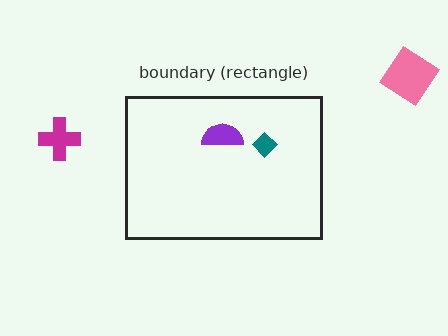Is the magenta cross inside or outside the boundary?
Outside.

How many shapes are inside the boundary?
2 inside, 2 outside.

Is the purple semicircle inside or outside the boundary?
Inside.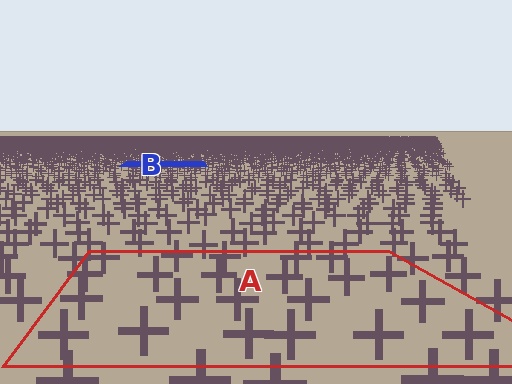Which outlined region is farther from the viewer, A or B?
Region B is farther from the viewer — the texture elements inside it appear smaller and more densely packed.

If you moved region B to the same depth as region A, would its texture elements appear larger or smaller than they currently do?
They would appear larger. At a closer depth, the same texture elements are projected at a bigger on-screen size.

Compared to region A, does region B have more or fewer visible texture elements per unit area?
Region B has more texture elements per unit area — they are packed more densely because it is farther away.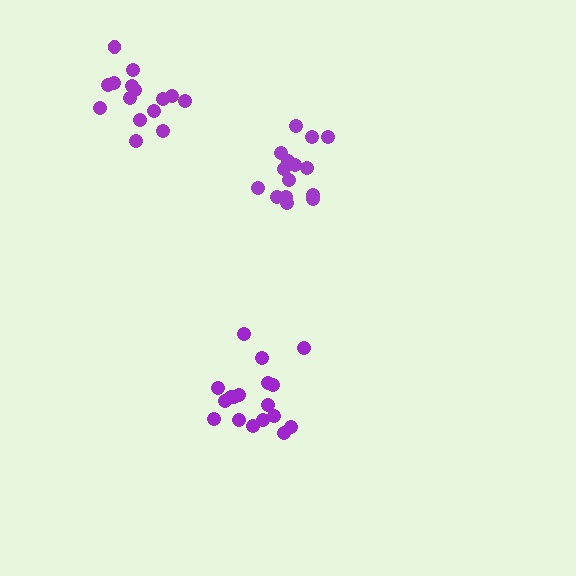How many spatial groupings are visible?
There are 3 spatial groupings.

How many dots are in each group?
Group 1: 15 dots, Group 2: 16 dots, Group 3: 18 dots (49 total).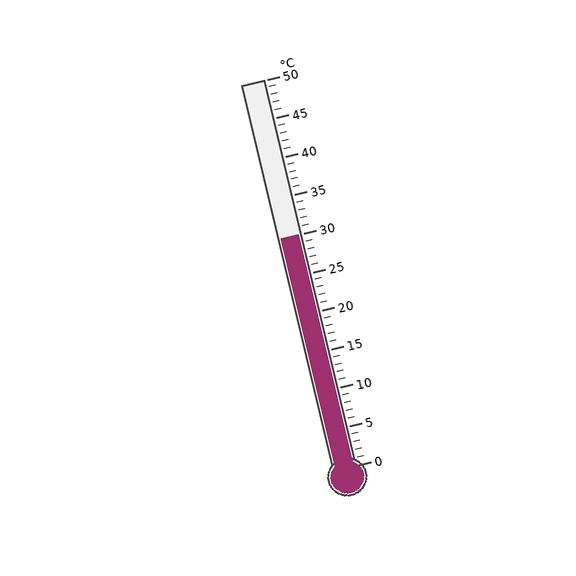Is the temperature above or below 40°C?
The temperature is below 40°C.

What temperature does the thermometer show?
The thermometer shows approximately 30°C.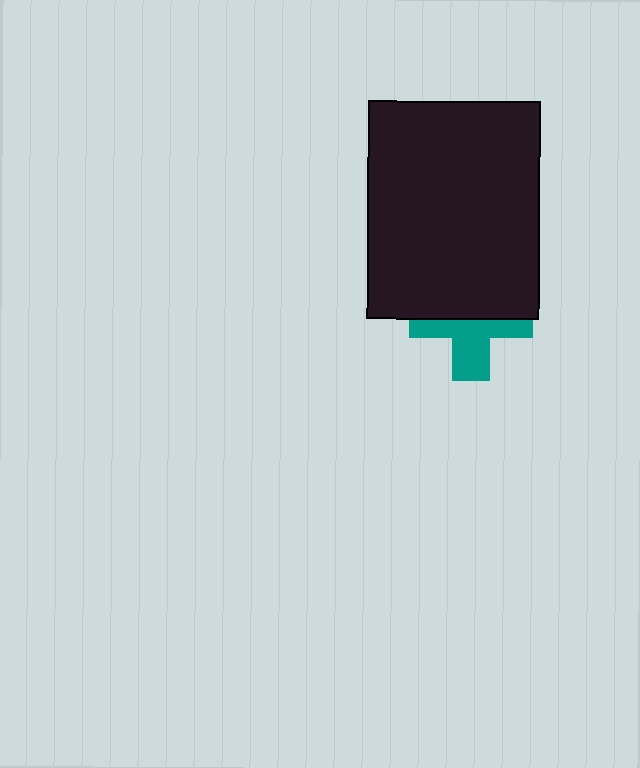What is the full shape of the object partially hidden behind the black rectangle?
The partially hidden object is a teal cross.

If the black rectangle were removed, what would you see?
You would see the complete teal cross.